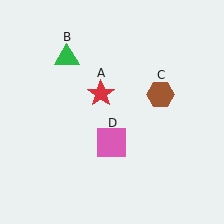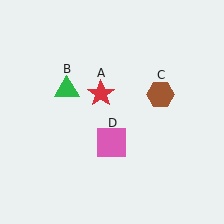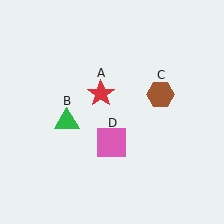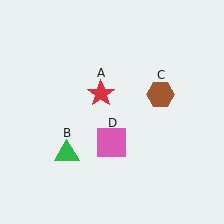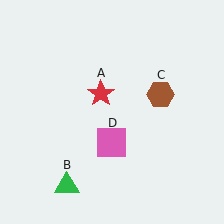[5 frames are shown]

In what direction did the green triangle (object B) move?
The green triangle (object B) moved down.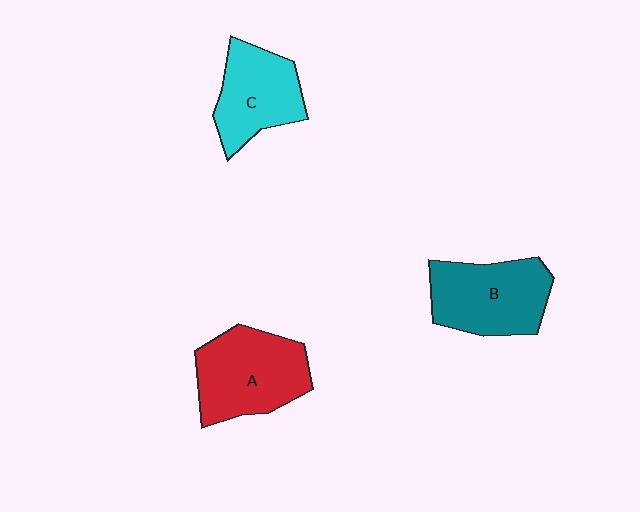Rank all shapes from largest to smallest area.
From largest to smallest: A (red), B (teal), C (cyan).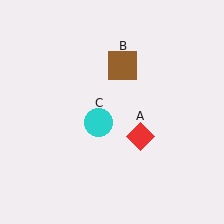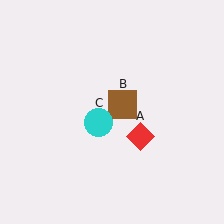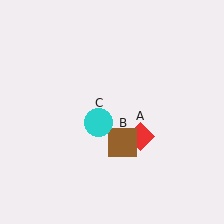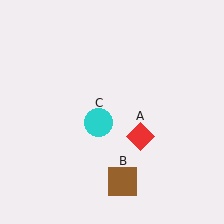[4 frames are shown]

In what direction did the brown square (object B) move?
The brown square (object B) moved down.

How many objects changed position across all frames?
1 object changed position: brown square (object B).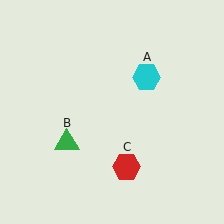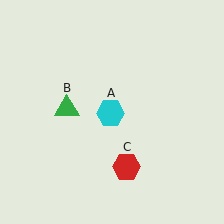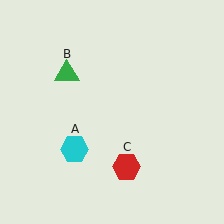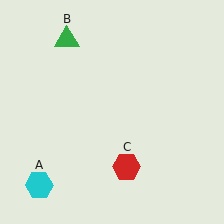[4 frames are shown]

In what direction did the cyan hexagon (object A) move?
The cyan hexagon (object A) moved down and to the left.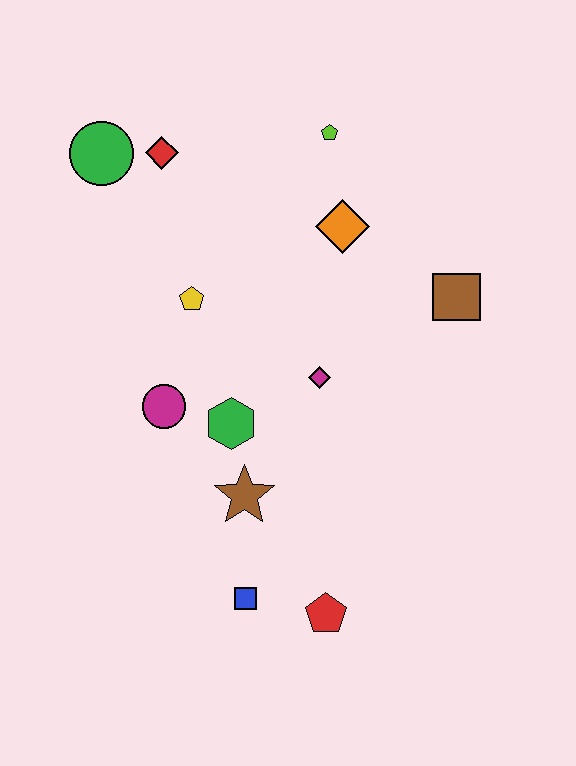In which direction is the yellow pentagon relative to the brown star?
The yellow pentagon is above the brown star.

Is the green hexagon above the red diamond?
No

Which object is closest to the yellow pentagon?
The magenta circle is closest to the yellow pentagon.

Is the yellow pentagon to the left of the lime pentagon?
Yes